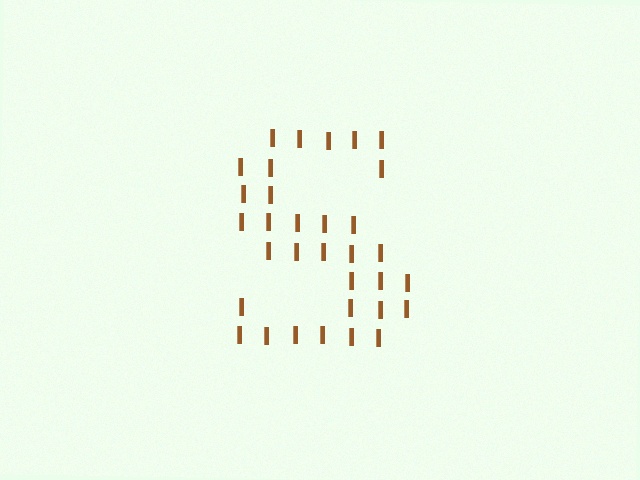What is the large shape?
The large shape is the letter S.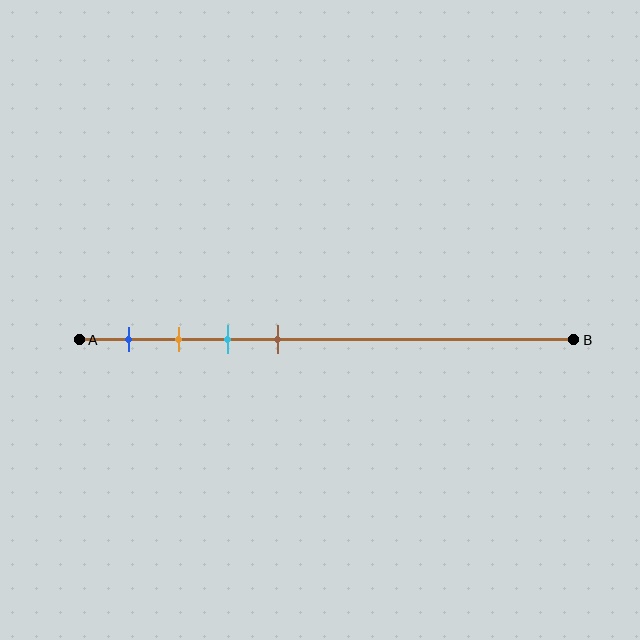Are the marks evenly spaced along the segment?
Yes, the marks are approximately evenly spaced.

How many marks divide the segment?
There are 4 marks dividing the segment.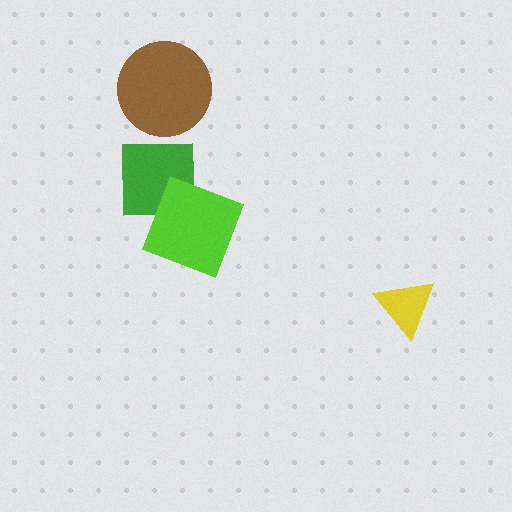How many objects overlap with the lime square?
1 object overlaps with the lime square.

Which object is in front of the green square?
The lime square is in front of the green square.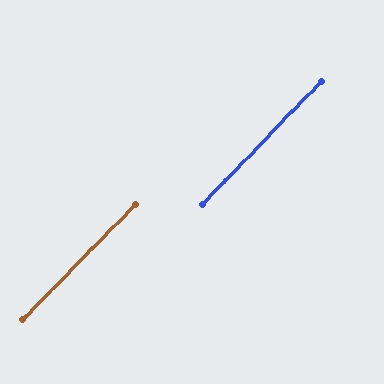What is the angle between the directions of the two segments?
Approximately 0 degrees.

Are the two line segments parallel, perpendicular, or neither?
Parallel — their directions differ by only 0.5°.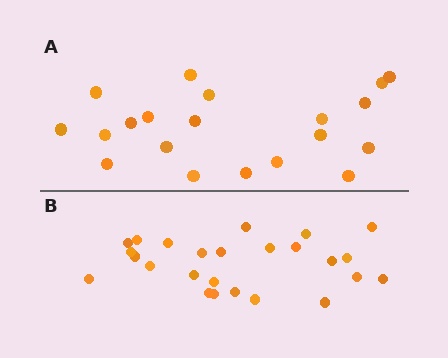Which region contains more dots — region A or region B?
Region B (the bottom region) has more dots.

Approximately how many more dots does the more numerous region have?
Region B has about 5 more dots than region A.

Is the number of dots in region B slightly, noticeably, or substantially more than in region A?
Region B has noticeably more, but not dramatically so. The ratio is roughly 1.2 to 1.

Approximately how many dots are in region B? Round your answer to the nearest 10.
About 20 dots. (The exact count is 25, which rounds to 20.)